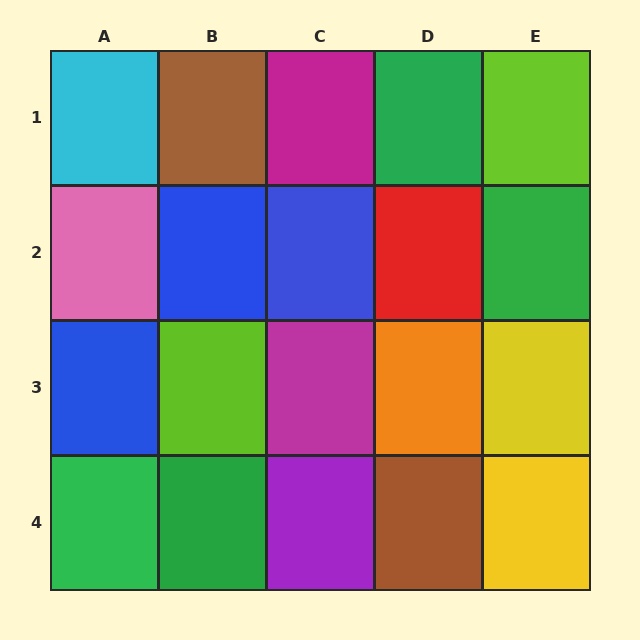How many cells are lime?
2 cells are lime.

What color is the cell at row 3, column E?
Yellow.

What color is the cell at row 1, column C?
Magenta.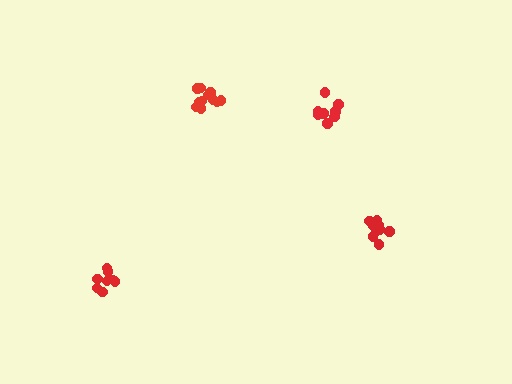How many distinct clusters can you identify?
There are 4 distinct clusters.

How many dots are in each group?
Group 1: 8 dots, Group 2: 8 dots, Group 3: 10 dots, Group 4: 11 dots (37 total).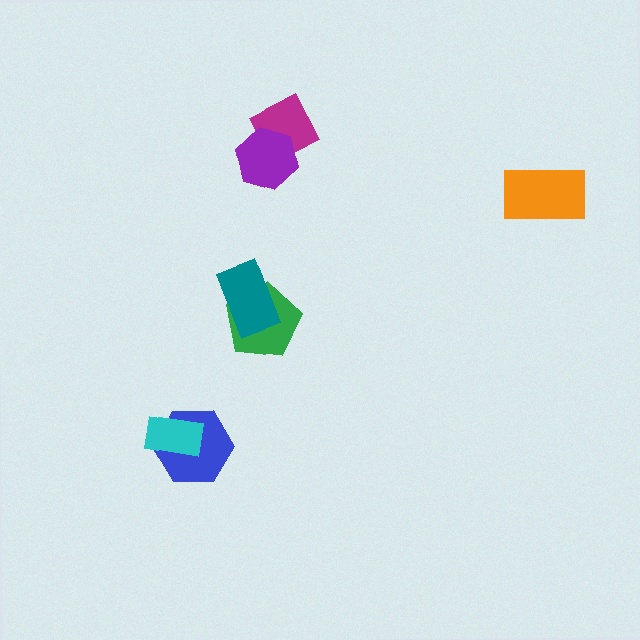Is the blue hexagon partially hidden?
Yes, it is partially covered by another shape.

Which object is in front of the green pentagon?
The teal rectangle is in front of the green pentagon.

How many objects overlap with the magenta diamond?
1 object overlaps with the magenta diamond.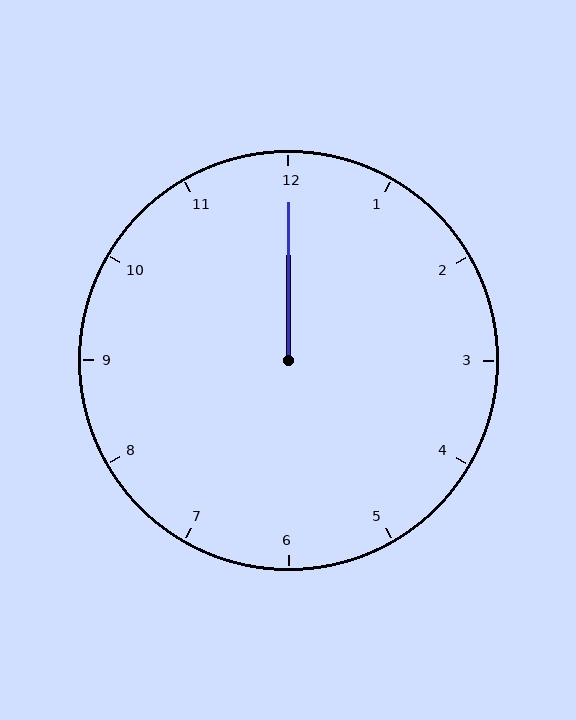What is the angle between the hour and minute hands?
Approximately 0 degrees.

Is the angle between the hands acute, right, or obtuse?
It is acute.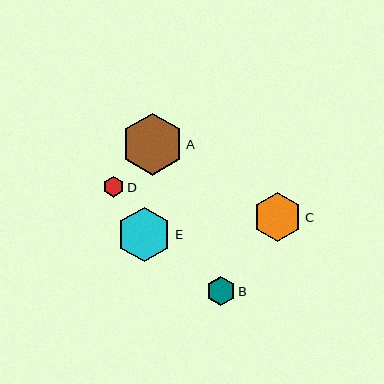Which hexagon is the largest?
Hexagon A is the largest with a size of approximately 62 pixels.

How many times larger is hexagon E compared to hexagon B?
Hexagon E is approximately 1.9 times the size of hexagon B.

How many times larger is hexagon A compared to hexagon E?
Hexagon A is approximately 1.1 times the size of hexagon E.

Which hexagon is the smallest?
Hexagon D is the smallest with a size of approximately 21 pixels.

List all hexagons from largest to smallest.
From largest to smallest: A, E, C, B, D.